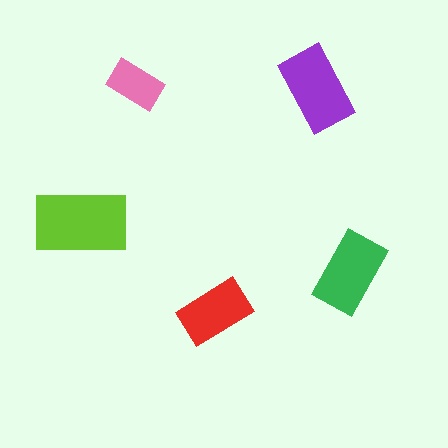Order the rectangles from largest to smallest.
the lime one, the purple one, the green one, the red one, the pink one.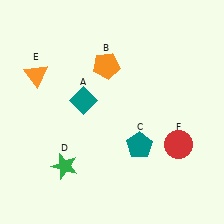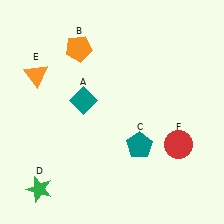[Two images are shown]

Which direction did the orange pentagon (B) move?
The orange pentagon (B) moved left.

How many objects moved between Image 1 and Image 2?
2 objects moved between the two images.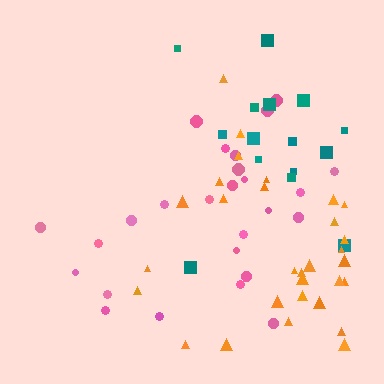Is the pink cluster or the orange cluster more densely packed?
Orange.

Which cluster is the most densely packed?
Orange.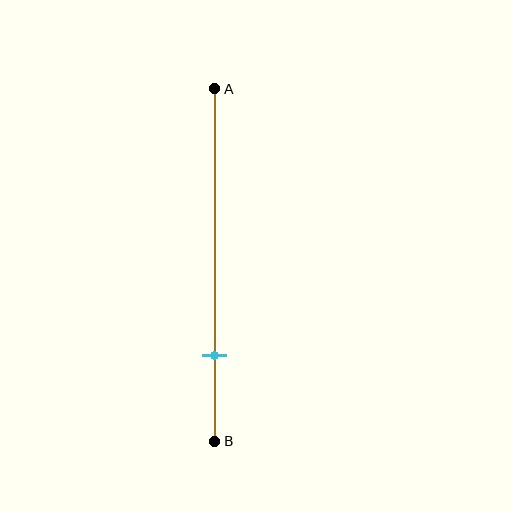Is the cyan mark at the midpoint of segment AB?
No, the mark is at about 75% from A, not at the 50% midpoint.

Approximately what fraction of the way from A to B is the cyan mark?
The cyan mark is approximately 75% of the way from A to B.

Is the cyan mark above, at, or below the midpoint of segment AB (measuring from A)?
The cyan mark is below the midpoint of segment AB.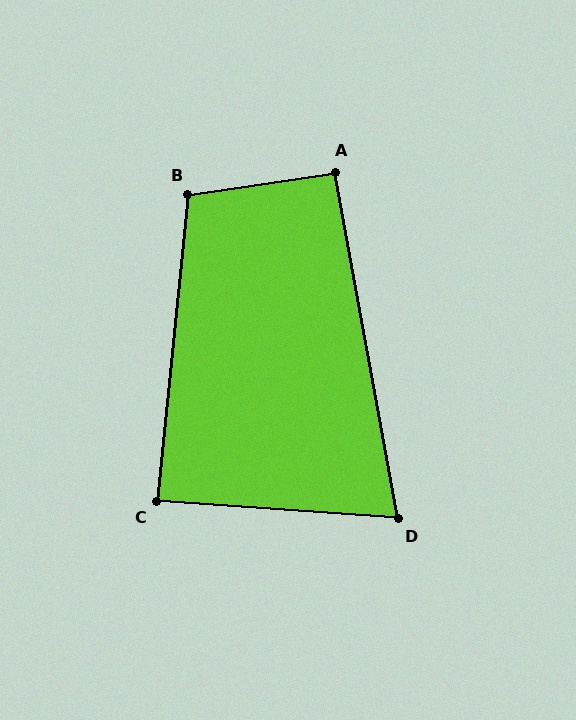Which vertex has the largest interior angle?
B, at approximately 104 degrees.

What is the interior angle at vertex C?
Approximately 88 degrees (approximately right).